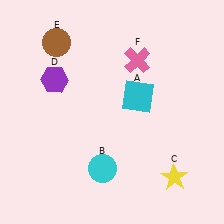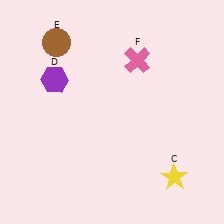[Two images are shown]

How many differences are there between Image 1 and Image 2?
There are 2 differences between the two images.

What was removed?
The cyan square (A), the cyan circle (B) were removed in Image 2.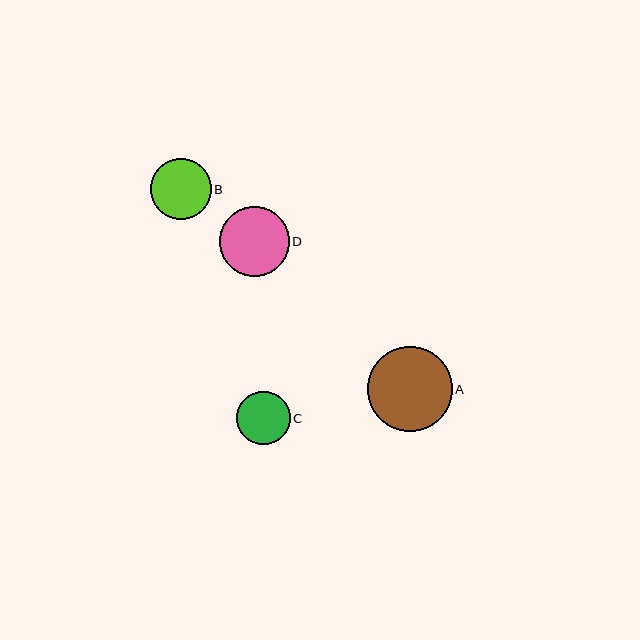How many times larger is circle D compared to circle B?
Circle D is approximately 1.2 times the size of circle B.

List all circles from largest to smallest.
From largest to smallest: A, D, B, C.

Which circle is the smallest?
Circle C is the smallest with a size of approximately 54 pixels.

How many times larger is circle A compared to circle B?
Circle A is approximately 1.4 times the size of circle B.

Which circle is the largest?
Circle A is the largest with a size of approximately 85 pixels.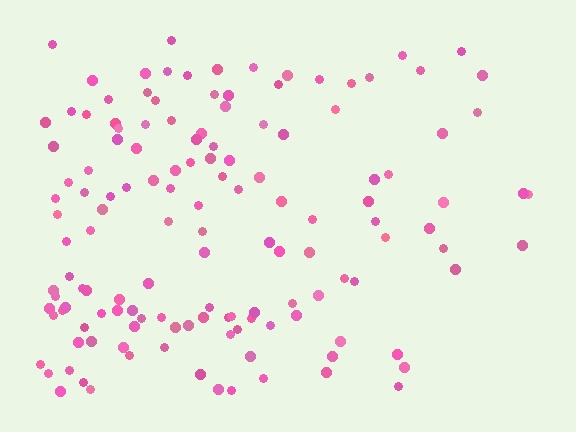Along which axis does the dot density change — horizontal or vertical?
Horizontal.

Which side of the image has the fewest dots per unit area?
The right.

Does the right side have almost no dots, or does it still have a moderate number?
Still a moderate number, just noticeably fewer than the left.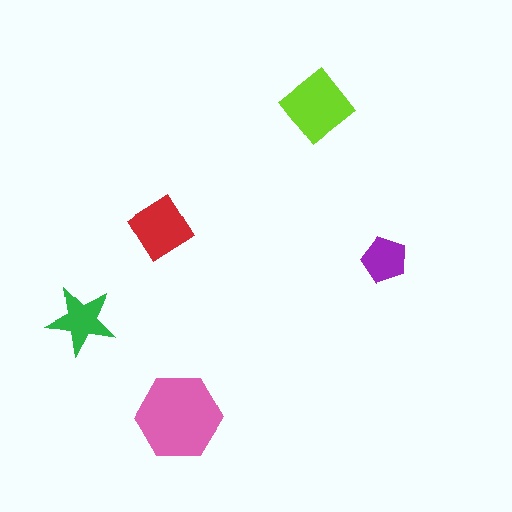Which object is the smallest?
The purple pentagon.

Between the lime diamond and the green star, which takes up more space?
The lime diamond.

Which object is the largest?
The pink hexagon.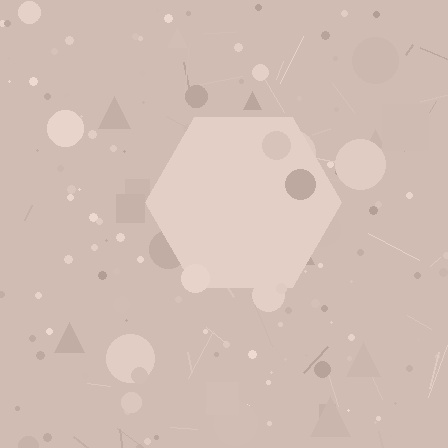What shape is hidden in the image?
A hexagon is hidden in the image.